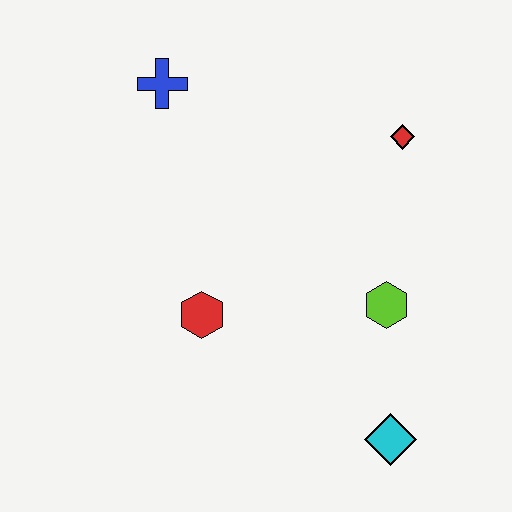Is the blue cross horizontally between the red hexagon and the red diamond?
No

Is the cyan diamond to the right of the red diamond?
No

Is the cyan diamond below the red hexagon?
Yes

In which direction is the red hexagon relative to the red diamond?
The red hexagon is to the left of the red diamond.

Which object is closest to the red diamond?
The lime hexagon is closest to the red diamond.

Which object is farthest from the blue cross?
The cyan diamond is farthest from the blue cross.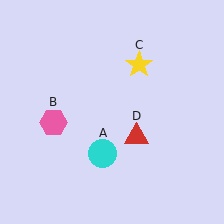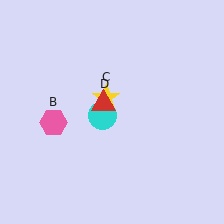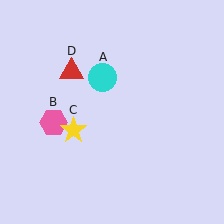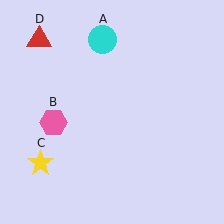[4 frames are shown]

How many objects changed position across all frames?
3 objects changed position: cyan circle (object A), yellow star (object C), red triangle (object D).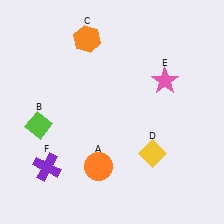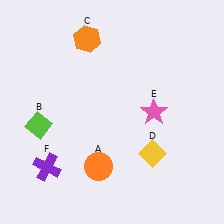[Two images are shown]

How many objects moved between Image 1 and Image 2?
1 object moved between the two images.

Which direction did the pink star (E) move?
The pink star (E) moved down.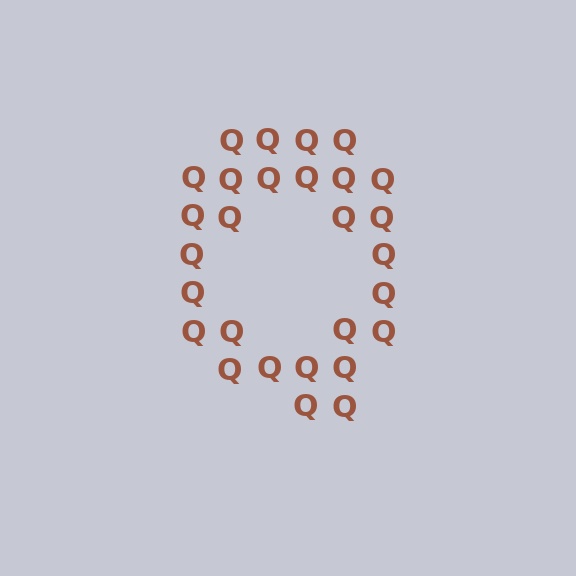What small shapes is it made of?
It is made of small letter Q's.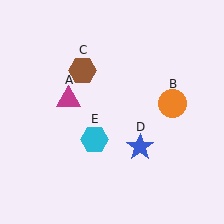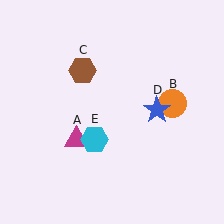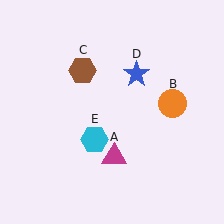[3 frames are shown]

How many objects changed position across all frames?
2 objects changed position: magenta triangle (object A), blue star (object D).